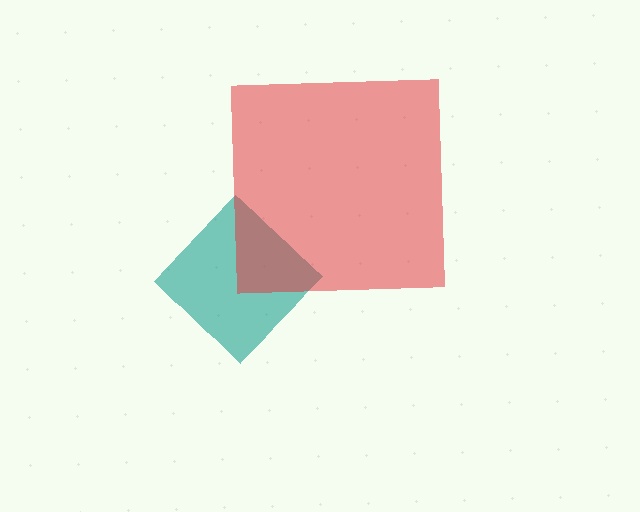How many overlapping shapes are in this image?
There are 2 overlapping shapes in the image.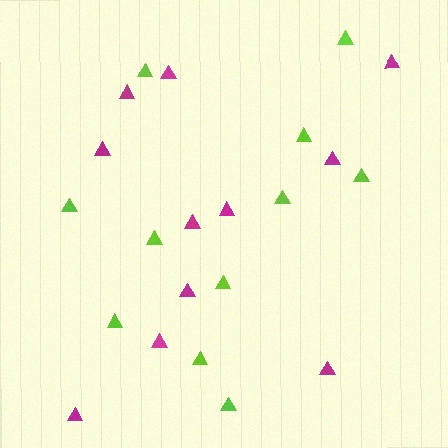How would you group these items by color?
There are 2 groups: one group of magenta triangles (11) and one group of lime triangles (11).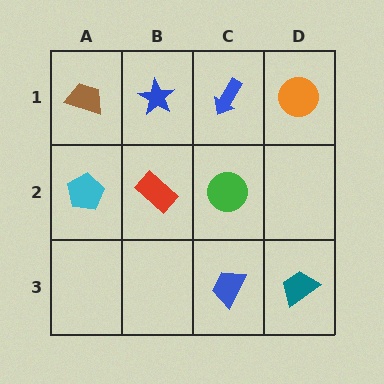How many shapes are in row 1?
4 shapes.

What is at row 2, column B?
A red rectangle.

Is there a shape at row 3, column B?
No, that cell is empty.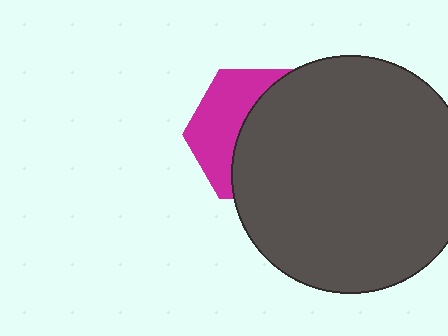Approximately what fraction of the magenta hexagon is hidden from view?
Roughly 60% of the magenta hexagon is hidden behind the dark gray circle.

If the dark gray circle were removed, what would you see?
You would see the complete magenta hexagon.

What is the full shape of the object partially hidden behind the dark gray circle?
The partially hidden object is a magenta hexagon.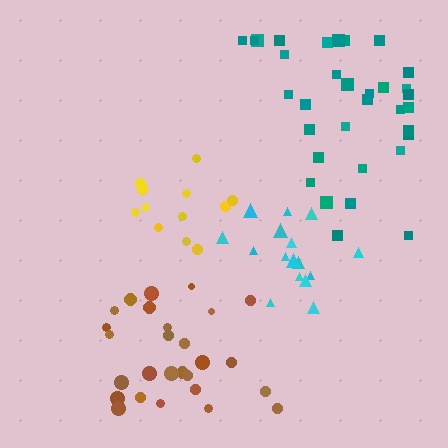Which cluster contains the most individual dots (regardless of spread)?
Teal (33).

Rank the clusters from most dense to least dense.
brown, yellow, cyan, teal.